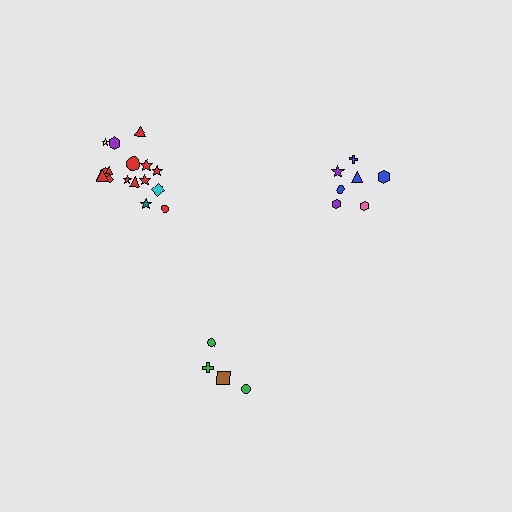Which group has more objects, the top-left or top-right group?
The top-left group.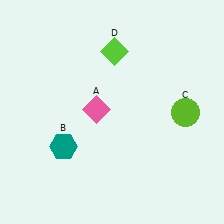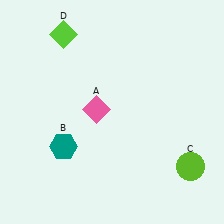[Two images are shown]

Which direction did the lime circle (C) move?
The lime circle (C) moved down.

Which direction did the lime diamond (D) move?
The lime diamond (D) moved left.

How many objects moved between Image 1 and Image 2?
2 objects moved between the two images.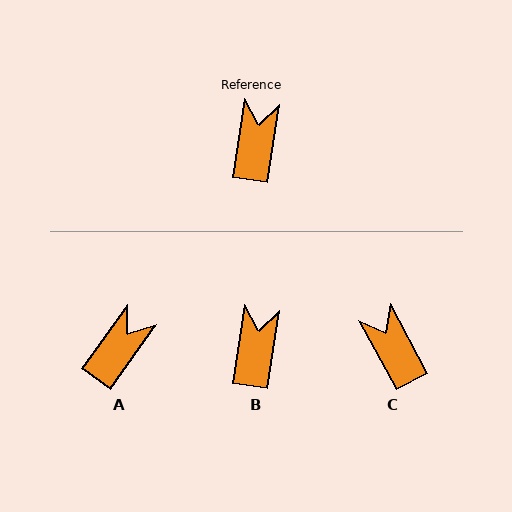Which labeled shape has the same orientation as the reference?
B.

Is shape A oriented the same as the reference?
No, it is off by about 27 degrees.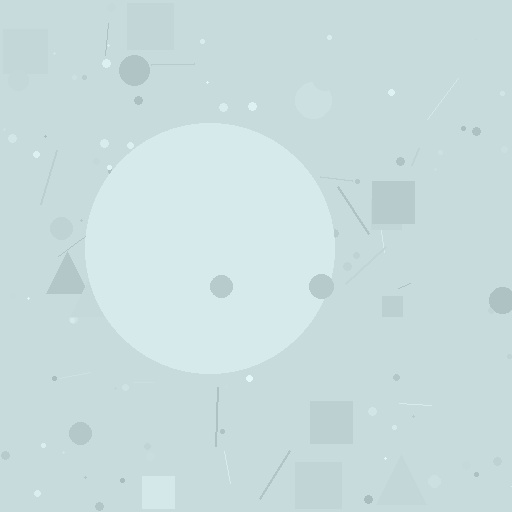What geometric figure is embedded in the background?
A circle is embedded in the background.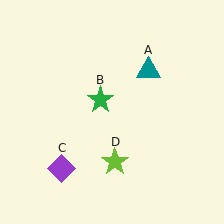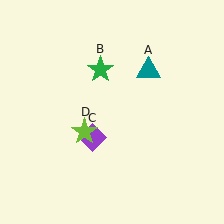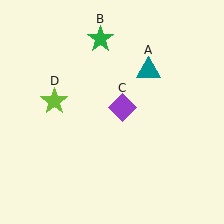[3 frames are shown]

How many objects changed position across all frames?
3 objects changed position: green star (object B), purple diamond (object C), lime star (object D).